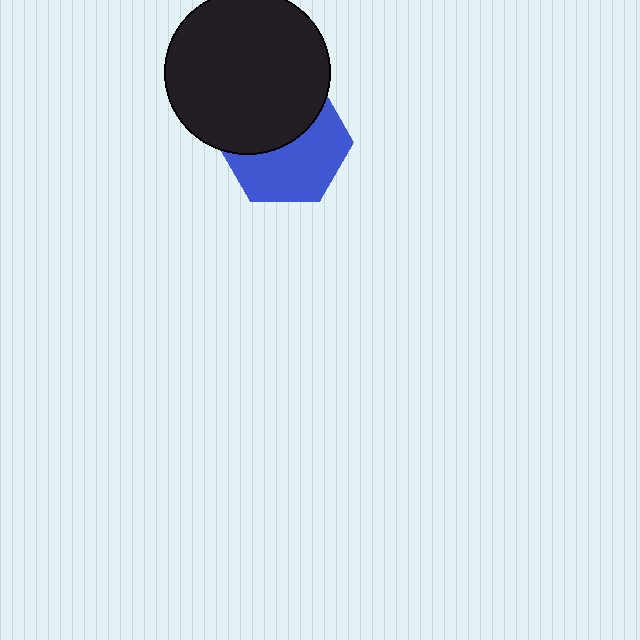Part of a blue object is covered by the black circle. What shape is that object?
It is a hexagon.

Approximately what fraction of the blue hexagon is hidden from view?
Roughly 46% of the blue hexagon is hidden behind the black circle.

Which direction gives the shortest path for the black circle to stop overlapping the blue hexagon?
Moving up gives the shortest separation.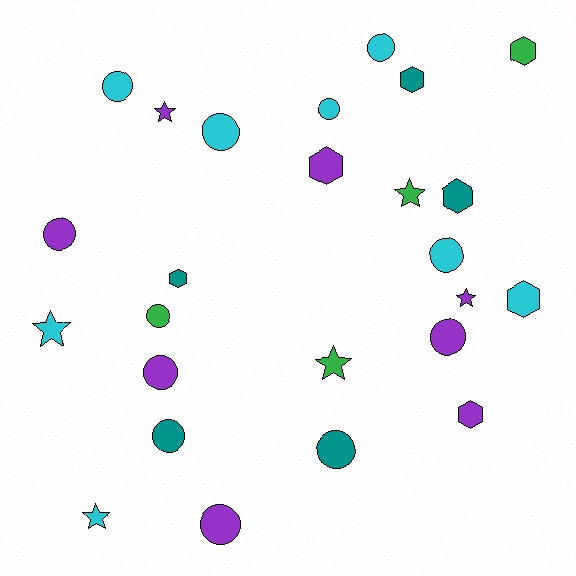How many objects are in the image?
There are 25 objects.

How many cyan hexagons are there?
There is 1 cyan hexagon.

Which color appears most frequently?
Purple, with 8 objects.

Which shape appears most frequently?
Circle, with 12 objects.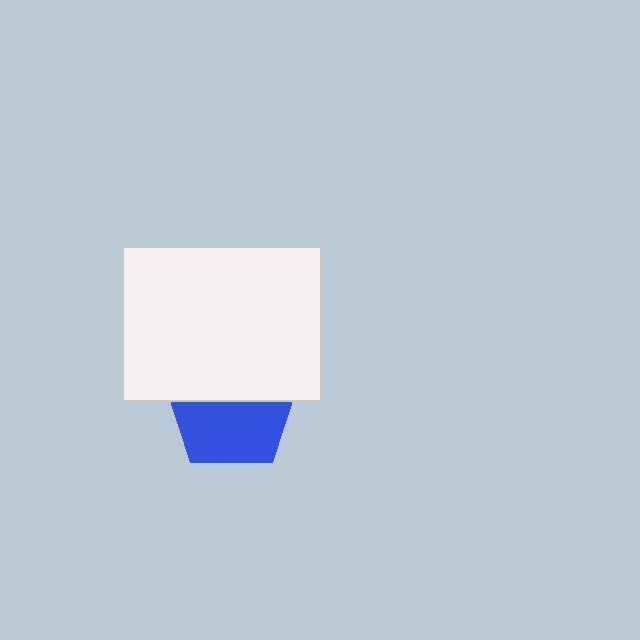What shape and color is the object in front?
The object in front is a white rectangle.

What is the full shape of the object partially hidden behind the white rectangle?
The partially hidden object is a blue pentagon.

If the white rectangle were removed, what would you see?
You would see the complete blue pentagon.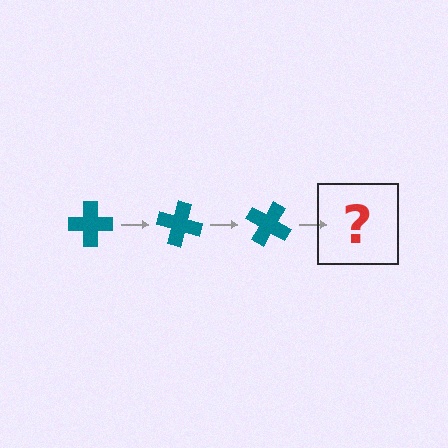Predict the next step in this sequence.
The next step is a teal cross rotated 45 degrees.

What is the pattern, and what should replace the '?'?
The pattern is that the cross rotates 15 degrees each step. The '?' should be a teal cross rotated 45 degrees.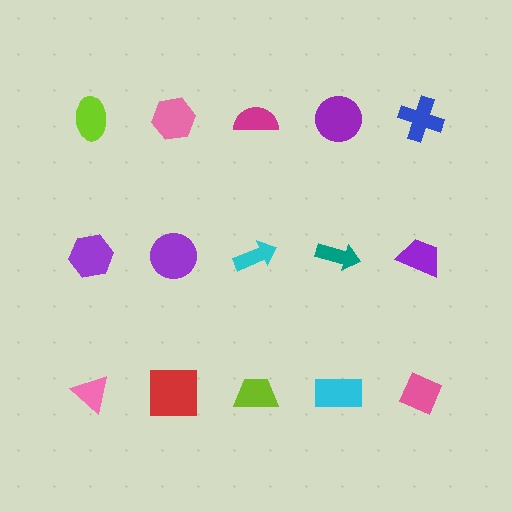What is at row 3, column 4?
A cyan rectangle.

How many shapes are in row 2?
5 shapes.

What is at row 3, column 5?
A pink diamond.